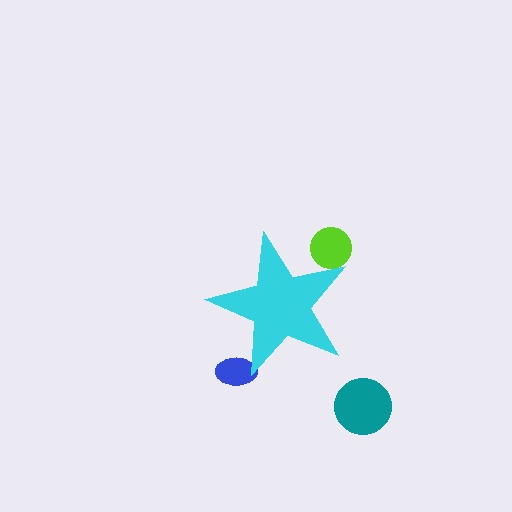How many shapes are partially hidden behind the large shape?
2 shapes are partially hidden.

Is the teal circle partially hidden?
No, the teal circle is fully visible.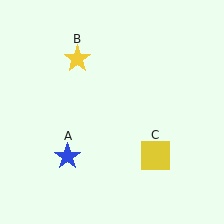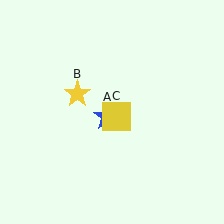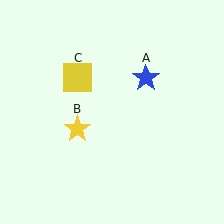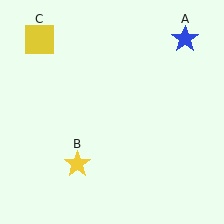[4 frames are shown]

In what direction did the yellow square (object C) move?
The yellow square (object C) moved up and to the left.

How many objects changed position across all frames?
3 objects changed position: blue star (object A), yellow star (object B), yellow square (object C).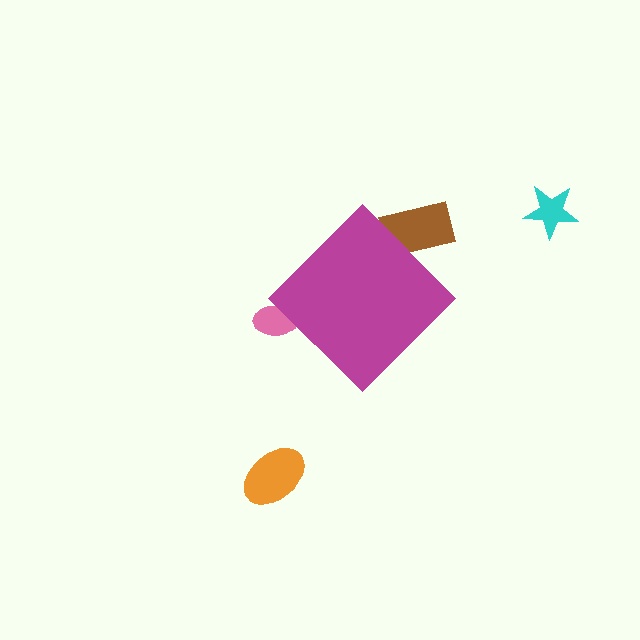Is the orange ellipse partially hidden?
No, the orange ellipse is fully visible.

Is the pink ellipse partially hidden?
Yes, the pink ellipse is partially hidden behind the magenta diamond.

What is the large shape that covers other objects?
A magenta diamond.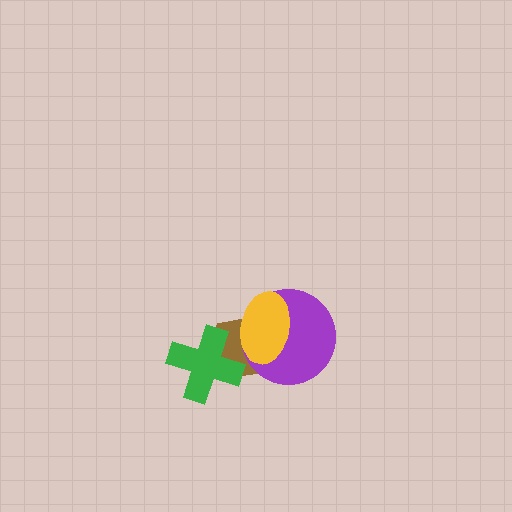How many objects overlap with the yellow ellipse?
2 objects overlap with the yellow ellipse.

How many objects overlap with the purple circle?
2 objects overlap with the purple circle.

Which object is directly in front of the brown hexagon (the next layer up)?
The purple circle is directly in front of the brown hexagon.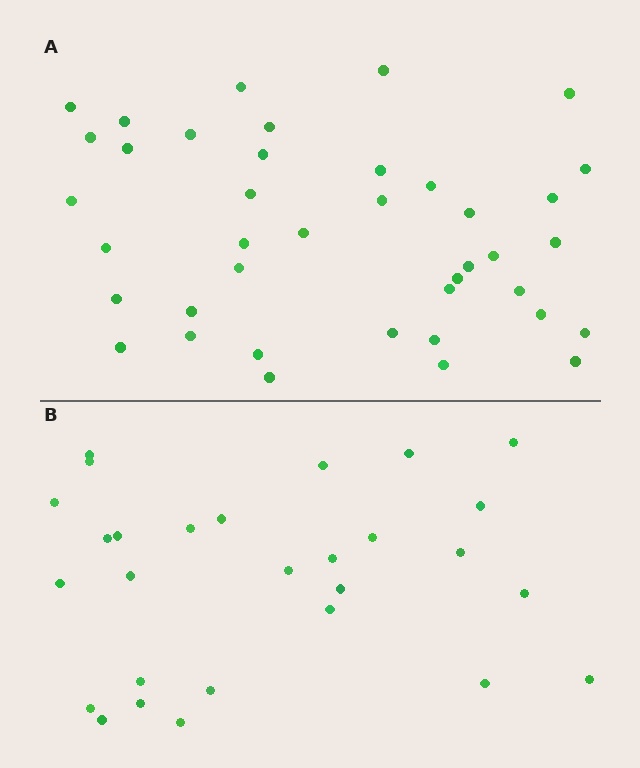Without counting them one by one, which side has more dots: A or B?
Region A (the top region) has more dots.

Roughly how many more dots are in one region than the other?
Region A has roughly 12 or so more dots than region B.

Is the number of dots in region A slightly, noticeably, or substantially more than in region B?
Region A has noticeably more, but not dramatically so. The ratio is roughly 1.4 to 1.